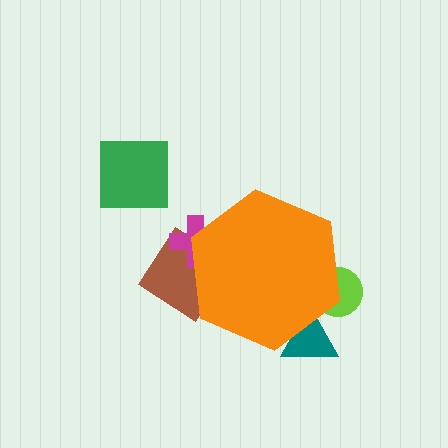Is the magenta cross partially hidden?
Yes, the magenta cross is partially hidden behind the orange hexagon.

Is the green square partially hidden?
No, the green square is fully visible.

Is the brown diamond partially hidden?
Yes, the brown diamond is partially hidden behind the orange hexagon.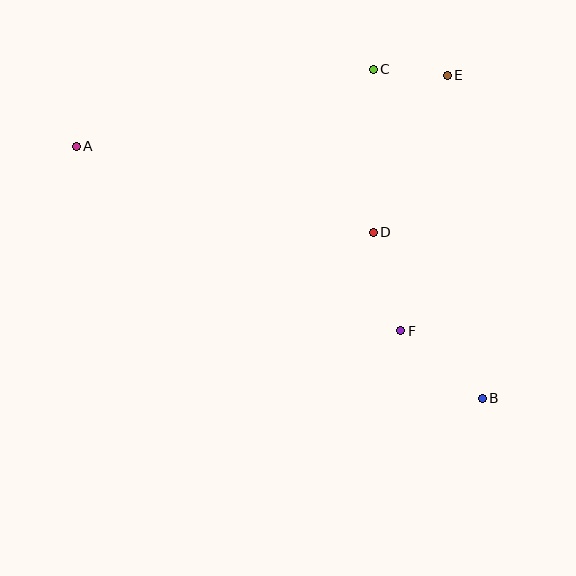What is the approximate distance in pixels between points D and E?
The distance between D and E is approximately 173 pixels.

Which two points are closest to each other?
Points C and E are closest to each other.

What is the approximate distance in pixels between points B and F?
The distance between B and F is approximately 106 pixels.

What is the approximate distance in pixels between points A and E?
The distance between A and E is approximately 378 pixels.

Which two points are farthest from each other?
Points A and B are farthest from each other.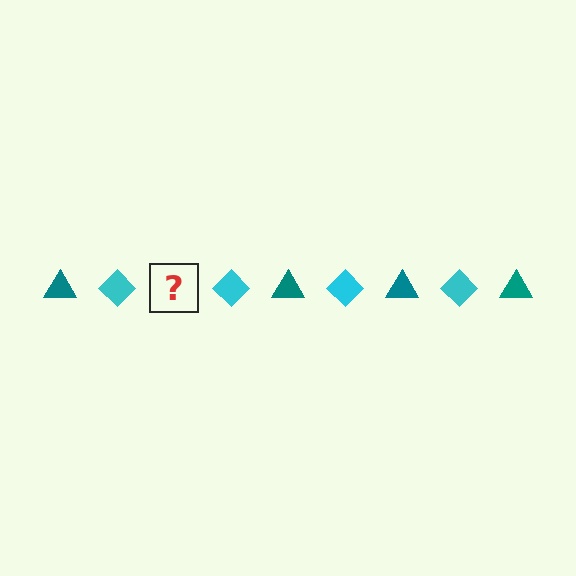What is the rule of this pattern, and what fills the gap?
The rule is that the pattern alternates between teal triangle and cyan diamond. The gap should be filled with a teal triangle.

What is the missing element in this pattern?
The missing element is a teal triangle.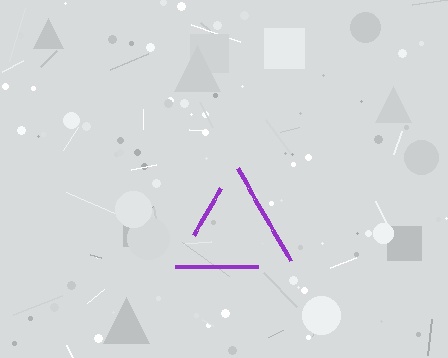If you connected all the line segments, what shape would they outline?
They would outline a triangle.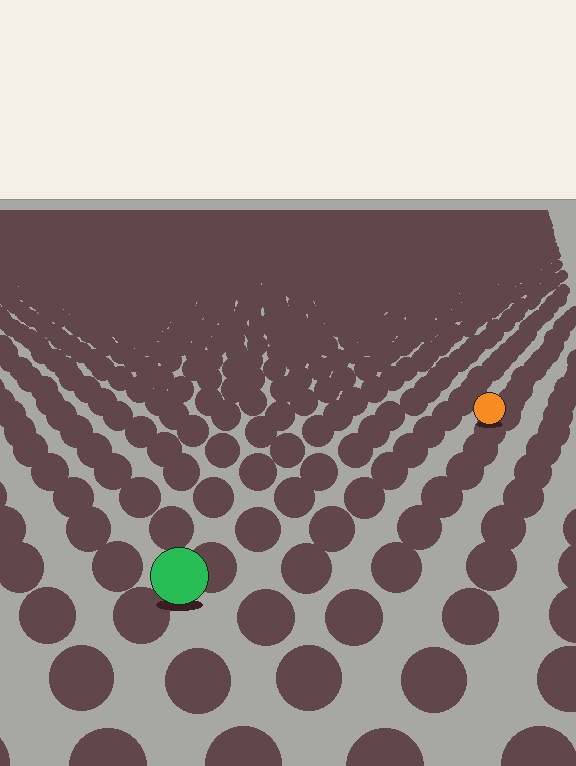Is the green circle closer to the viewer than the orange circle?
Yes. The green circle is closer — you can tell from the texture gradient: the ground texture is coarser near it.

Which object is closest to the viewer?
The green circle is closest. The texture marks near it are larger and more spread out.